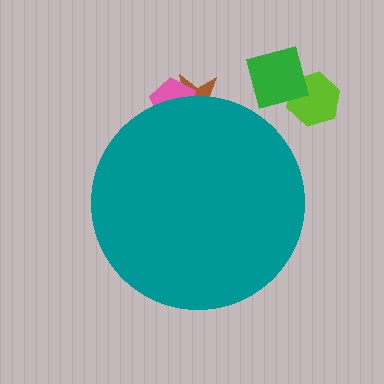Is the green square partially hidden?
No, the green square is fully visible.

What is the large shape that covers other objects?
A teal circle.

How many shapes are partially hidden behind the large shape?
2 shapes are partially hidden.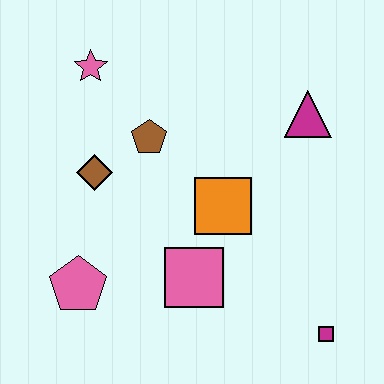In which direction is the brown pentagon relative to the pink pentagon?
The brown pentagon is above the pink pentagon.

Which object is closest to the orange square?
The pink square is closest to the orange square.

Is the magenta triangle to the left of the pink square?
No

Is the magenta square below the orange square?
Yes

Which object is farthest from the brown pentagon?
The magenta square is farthest from the brown pentagon.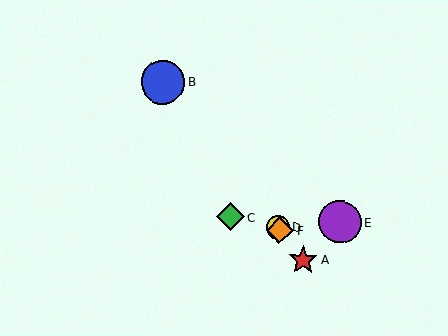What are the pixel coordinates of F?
Object F is at (280, 230).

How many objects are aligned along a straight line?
4 objects (A, B, D, F) are aligned along a straight line.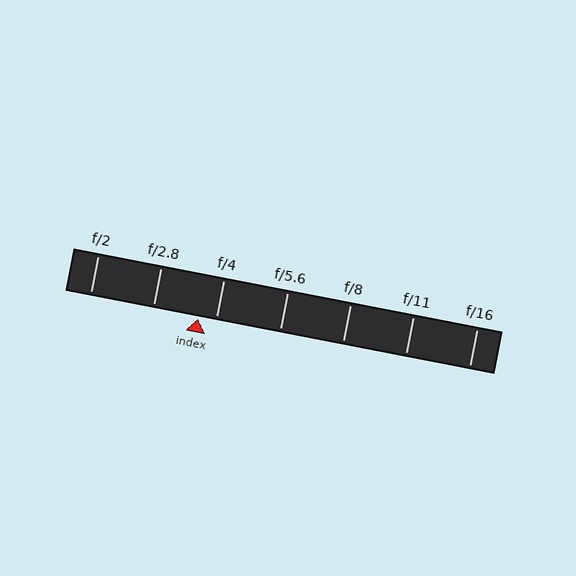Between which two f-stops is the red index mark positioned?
The index mark is between f/2.8 and f/4.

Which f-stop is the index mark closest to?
The index mark is closest to f/4.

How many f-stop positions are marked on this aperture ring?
There are 7 f-stop positions marked.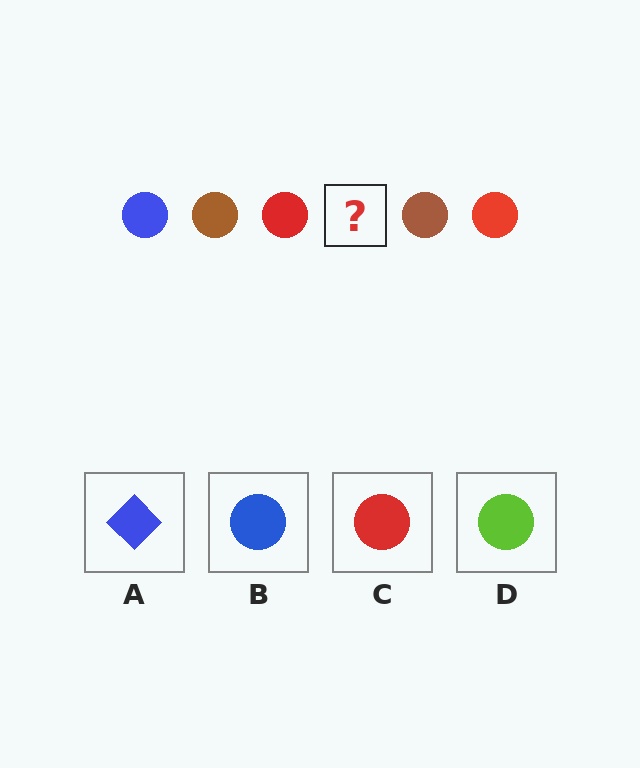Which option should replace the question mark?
Option B.